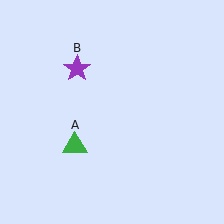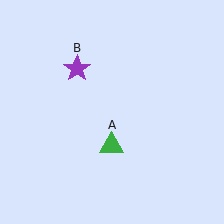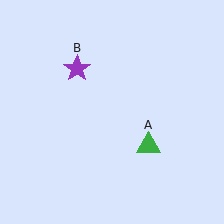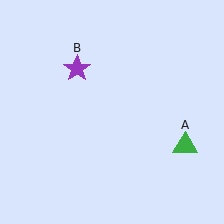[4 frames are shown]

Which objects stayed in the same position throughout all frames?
Purple star (object B) remained stationary.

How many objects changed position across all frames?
1 object changed position: green triangle (object A).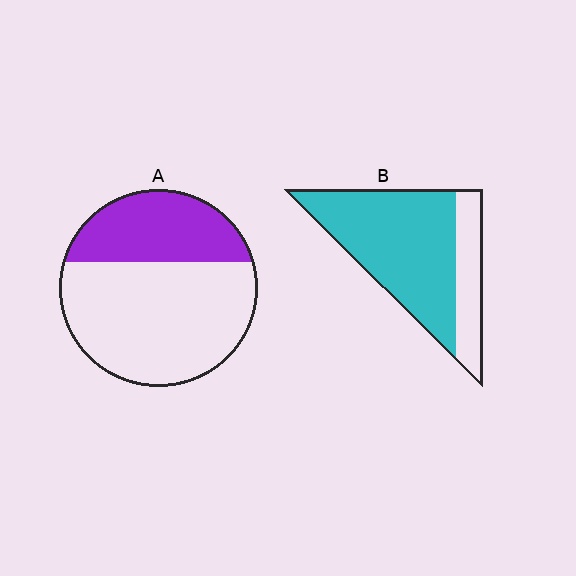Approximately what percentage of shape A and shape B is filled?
A is approximately 35% and B is approximately 75%.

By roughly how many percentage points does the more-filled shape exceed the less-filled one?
By roughly 40 percentage points (B over A).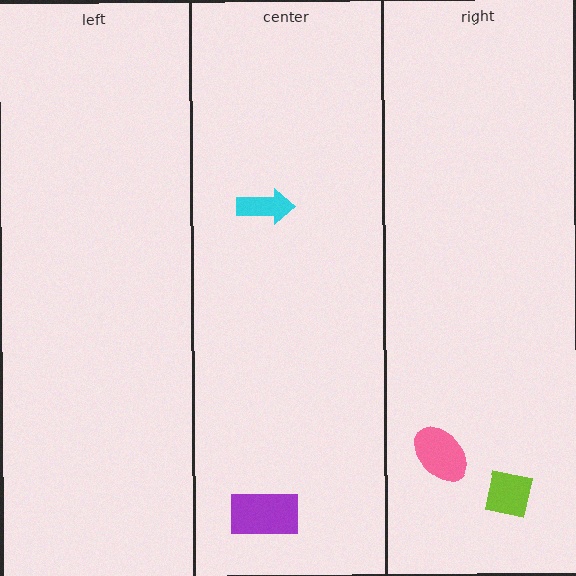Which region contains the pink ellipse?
The right region.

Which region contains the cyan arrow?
The center region.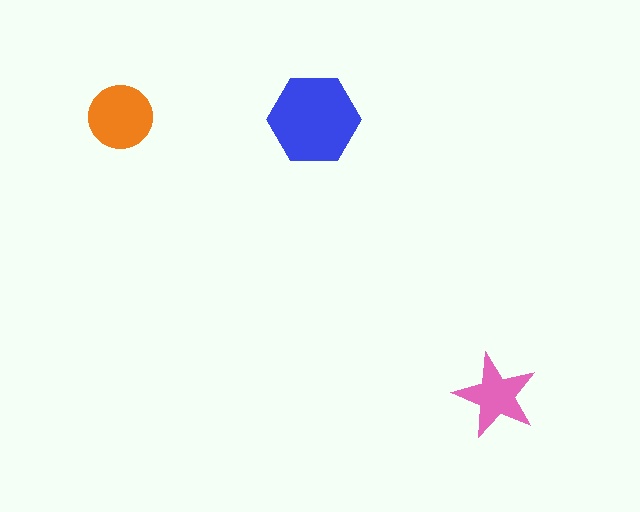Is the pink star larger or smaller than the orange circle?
Smaller.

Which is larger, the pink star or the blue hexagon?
The blue hexagon.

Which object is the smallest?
The pink star.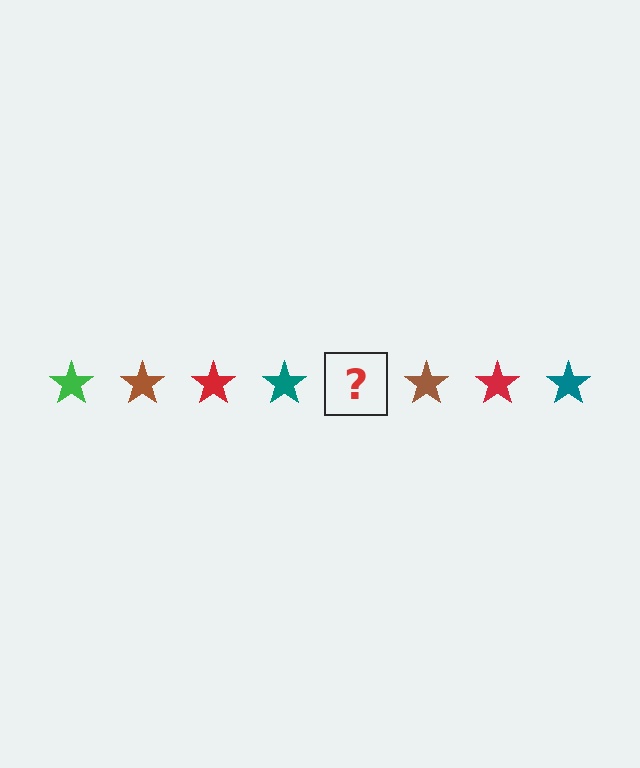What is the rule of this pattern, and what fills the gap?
The rule is that the pattern cycles through green, brown, red, teal stars. The gap should be filled with a green star.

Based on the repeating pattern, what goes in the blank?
The blank should be a green star.